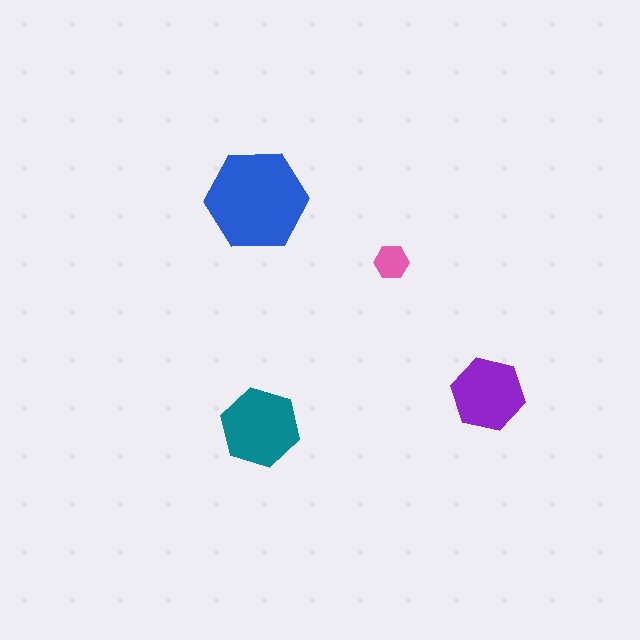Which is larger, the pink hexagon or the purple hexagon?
The purple one.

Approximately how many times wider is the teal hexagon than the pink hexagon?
About 2.5 times wider.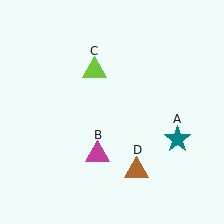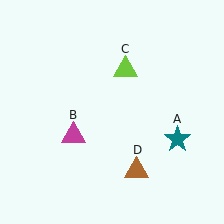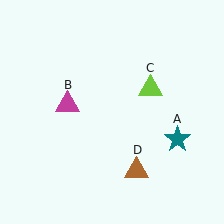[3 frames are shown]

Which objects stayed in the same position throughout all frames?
Teal star (object A) and brown triangle (object D) remained stationary.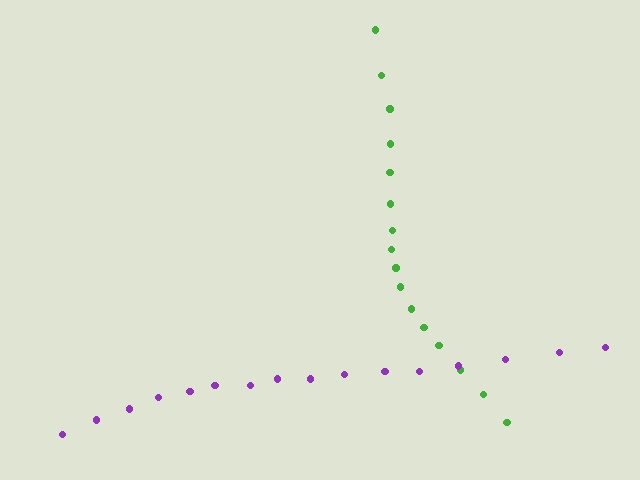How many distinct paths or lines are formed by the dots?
There are 2 distinct paths.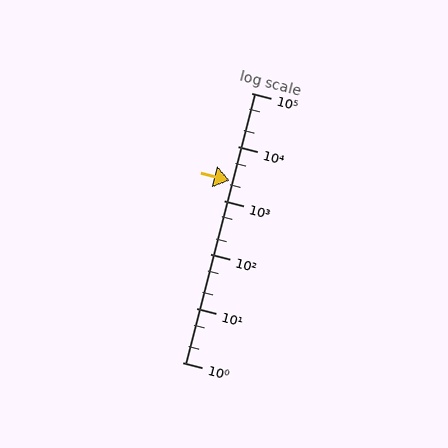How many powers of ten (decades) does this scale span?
The scale spans 5 decades, from 1 to 100000.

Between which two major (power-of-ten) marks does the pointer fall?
The pointer is between 1000 and 10000.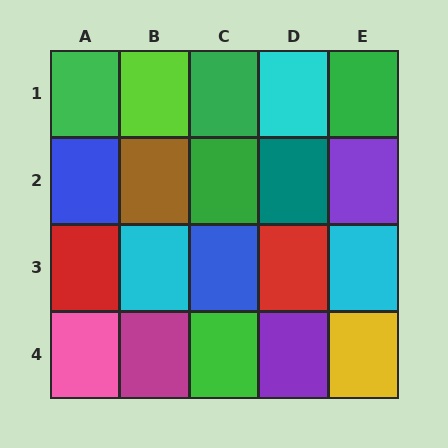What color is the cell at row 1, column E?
Green.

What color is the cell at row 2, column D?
Teal.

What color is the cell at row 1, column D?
Cyan.